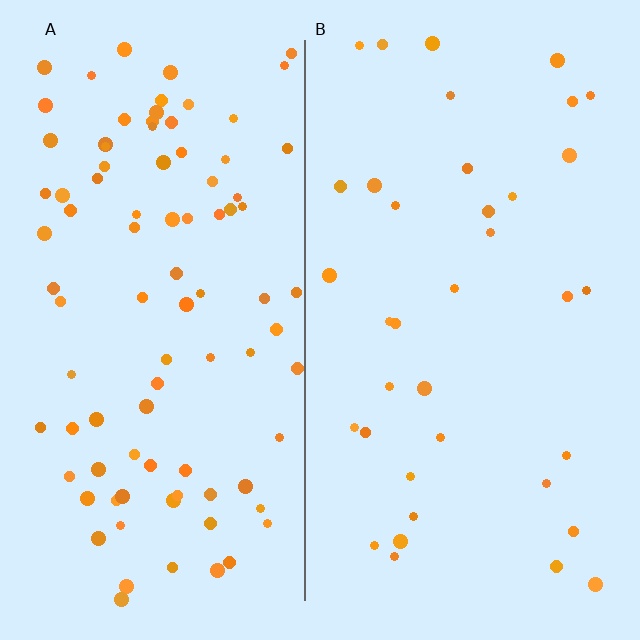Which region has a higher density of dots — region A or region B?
A (the left).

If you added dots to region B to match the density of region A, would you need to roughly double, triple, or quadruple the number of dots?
Approximately double.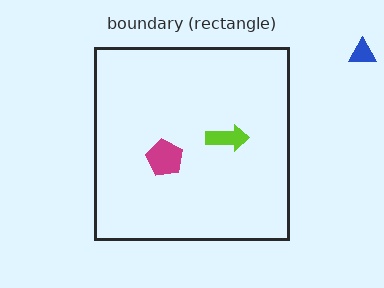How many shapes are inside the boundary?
2 inside, 1 outside.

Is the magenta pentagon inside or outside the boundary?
Inside.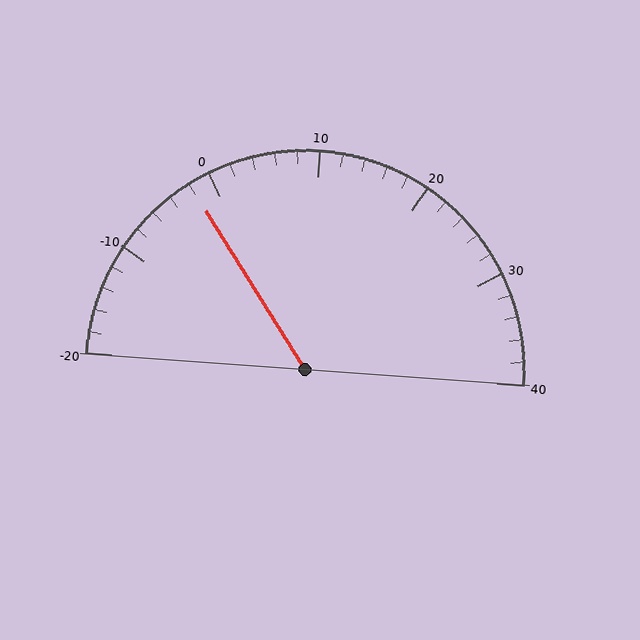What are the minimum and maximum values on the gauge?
The gauge ranges from -20 to 40.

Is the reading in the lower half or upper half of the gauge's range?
The reading is in the lower half of the range (-20 to 40).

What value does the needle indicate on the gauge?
The needle indicates approximately -2.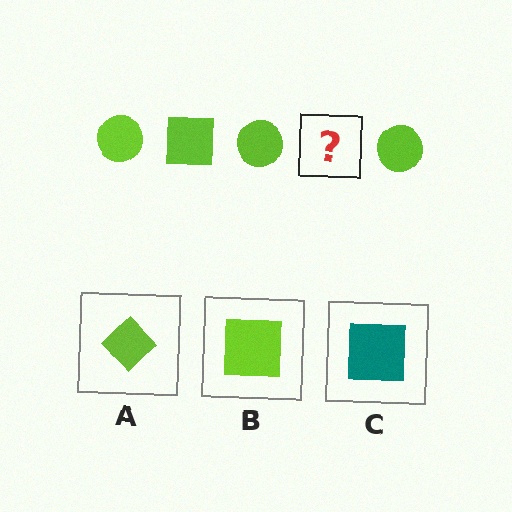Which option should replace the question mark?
Option B.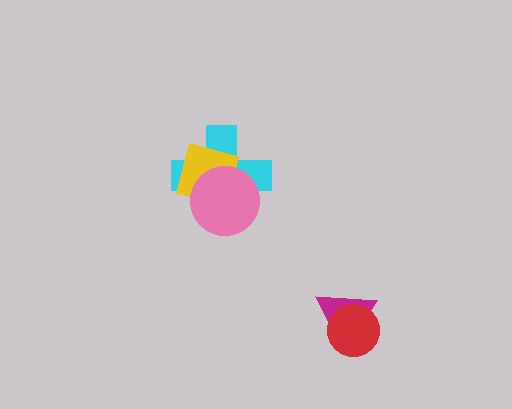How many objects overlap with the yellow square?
2 objects overlap with the yellow square.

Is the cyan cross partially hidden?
Yes, it is partially covered by another shape.